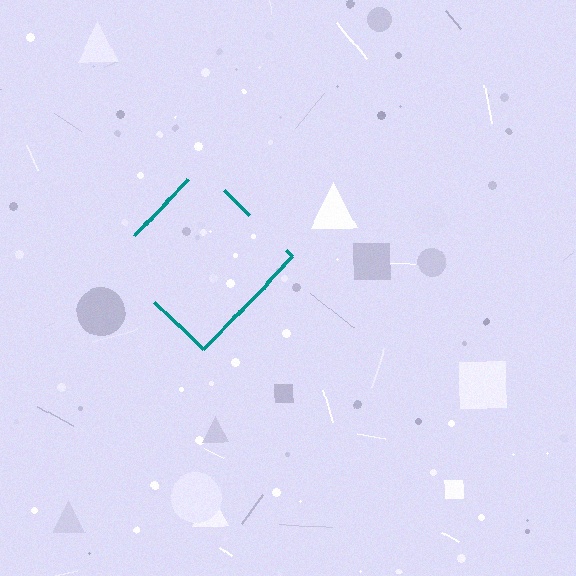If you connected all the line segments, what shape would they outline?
They would outline a diamond.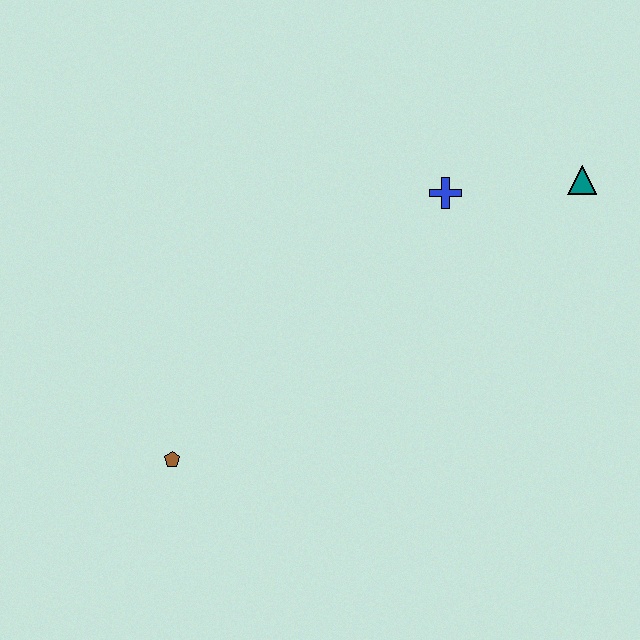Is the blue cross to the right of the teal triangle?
No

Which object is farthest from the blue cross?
The brown pentagon is farthest from the blue cross.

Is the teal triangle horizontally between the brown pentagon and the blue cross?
No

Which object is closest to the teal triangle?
The blue cross is closest to the teal triangle.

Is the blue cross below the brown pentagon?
No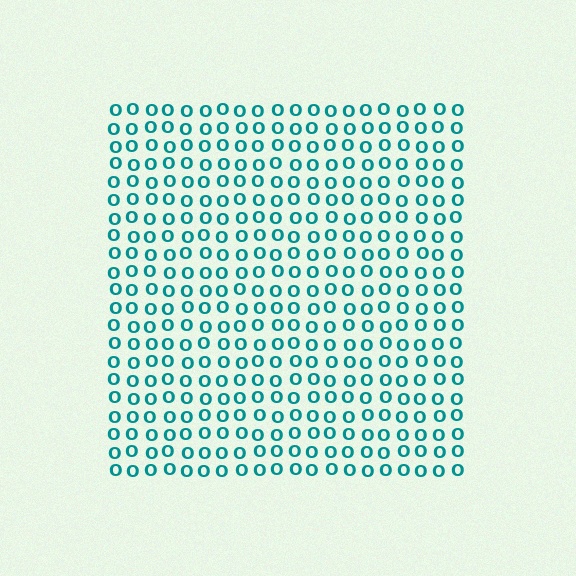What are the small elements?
The small elements are letter O's.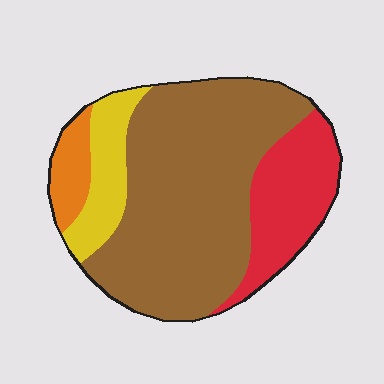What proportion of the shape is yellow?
Yellow covers about 10% of the shape.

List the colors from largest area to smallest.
From largest to smallest: brown, red, yellow, orange.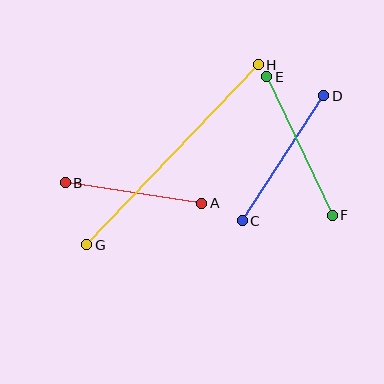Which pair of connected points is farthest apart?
Points G and H are farthest apart.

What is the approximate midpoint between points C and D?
The midpoint is at approximately (283, 158) pixels.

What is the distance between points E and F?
The distance is approximately 153 pixels.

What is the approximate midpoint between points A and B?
The midpoint is at approximately (133, 193) pixels.